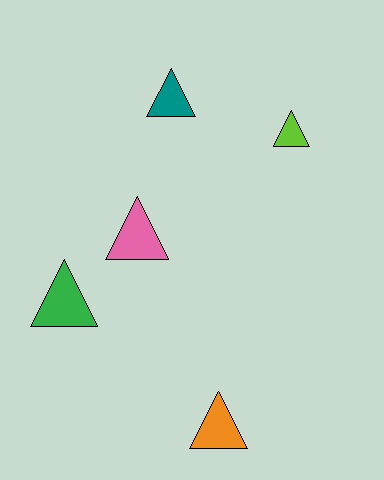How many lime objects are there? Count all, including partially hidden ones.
There is 1 lime object.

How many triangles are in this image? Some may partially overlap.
There are 5 triangles.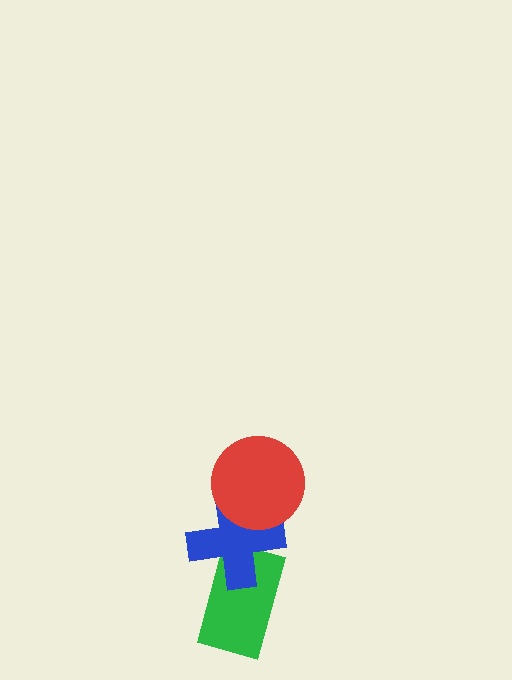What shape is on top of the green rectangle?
The blue cross is on top of the green rectangle.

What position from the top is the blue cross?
The blue cross is 2nd from the top.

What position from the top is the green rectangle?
The green rectangle is 3rd from the top.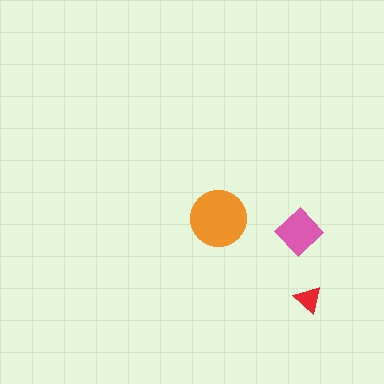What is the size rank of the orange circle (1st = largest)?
1st.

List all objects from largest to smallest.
The orange circle, the pink diamond, the red triangle.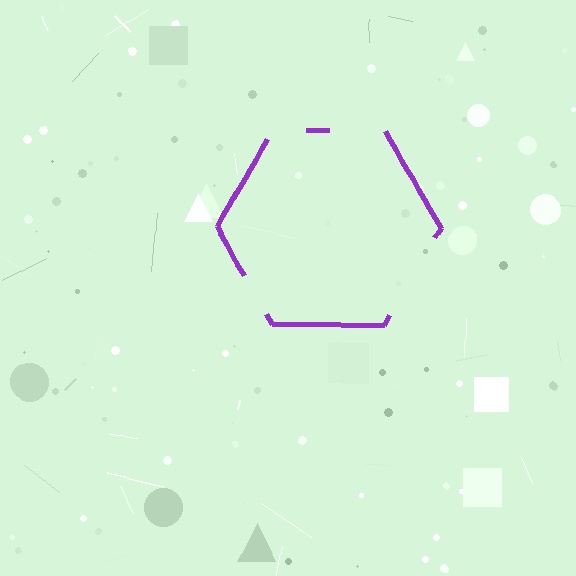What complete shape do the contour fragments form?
The contour fragments form a hexagon.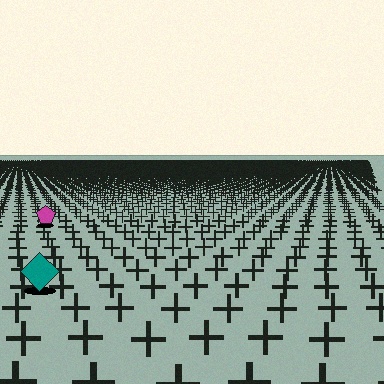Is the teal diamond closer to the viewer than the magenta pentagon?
Yes. The teal diamond is closer — you can tell from the texture gradient: the ground texture is coarser near it.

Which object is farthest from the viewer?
The magenta pentagon is farthest from the viewer. It appears smaller and the ground texture around it is denser.